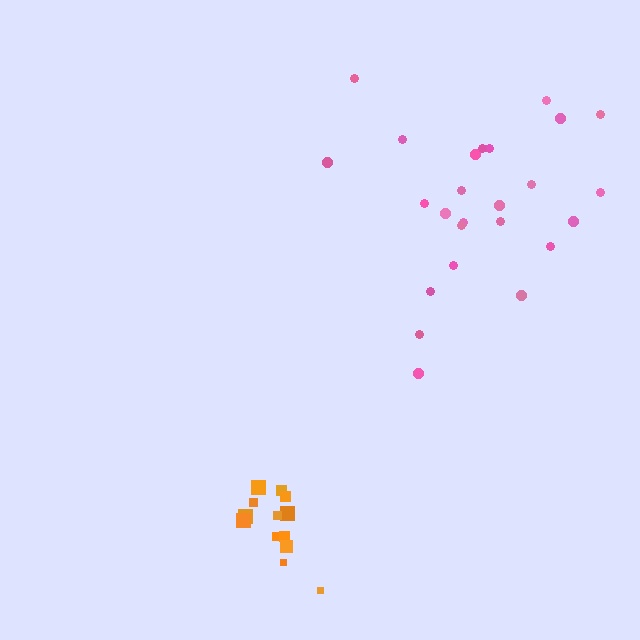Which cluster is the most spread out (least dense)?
Pink.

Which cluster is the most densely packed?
Orange.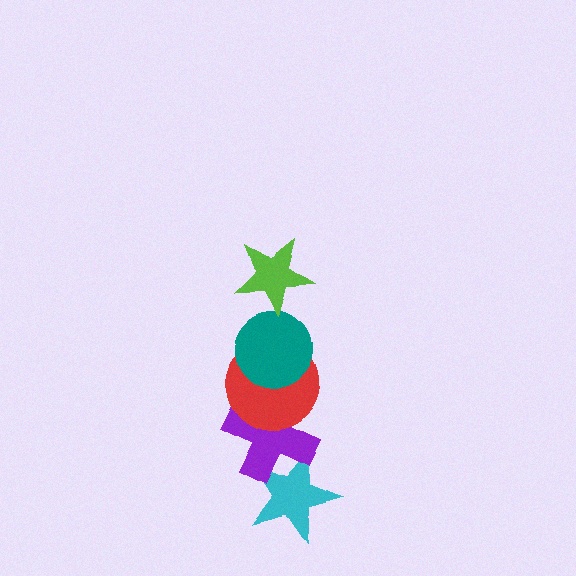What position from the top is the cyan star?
The cyan star is 5th from the top.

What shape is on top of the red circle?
The teal circle is on top of the red circle.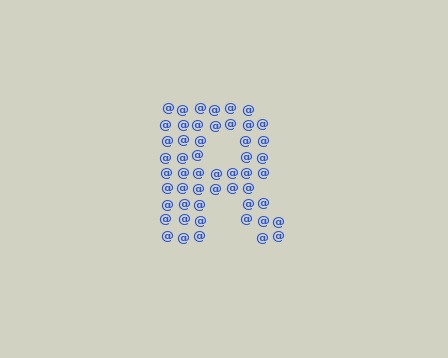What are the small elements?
The small elements are at signs.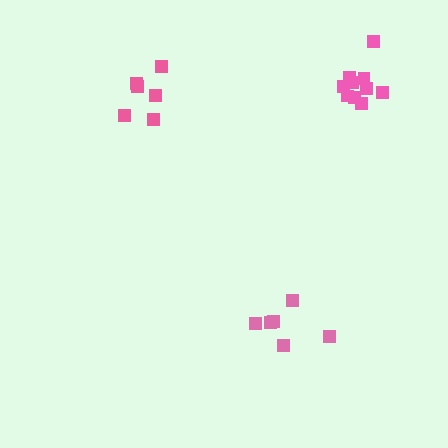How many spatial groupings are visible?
There are 3 spatial groupings.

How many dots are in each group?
Group 1: 10 dots, Group 2: 6 dots, Group 3: 6 dots (22 total).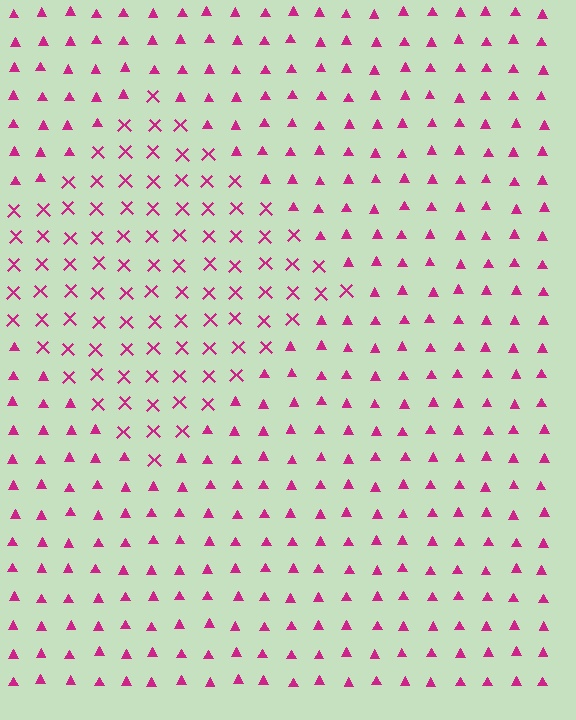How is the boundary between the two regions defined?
The boundary is defined by a change in element shape: X marks inside vs. triangles outside. All elements share the same color and spacing.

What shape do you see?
I see a diamond.